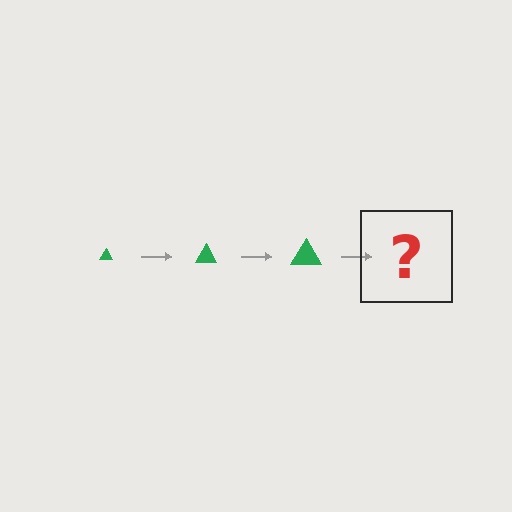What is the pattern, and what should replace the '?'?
The pattern is that the triangle gets progressively larger each step. The '?' should be a green triangle, larger than the previous one.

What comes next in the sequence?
The next element should be a green triangle, larger than the previous one.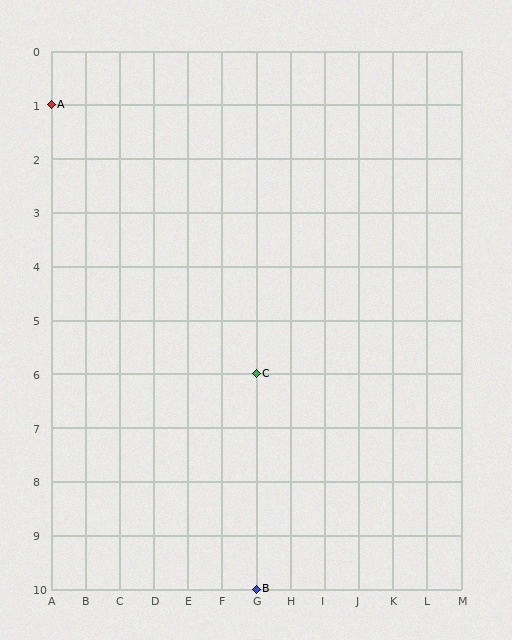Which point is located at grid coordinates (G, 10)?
Point B is at (G, 10).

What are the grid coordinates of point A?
Point A is at grid coordinates (A, 1).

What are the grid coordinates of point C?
Point C is at grid coordinates (G, 6).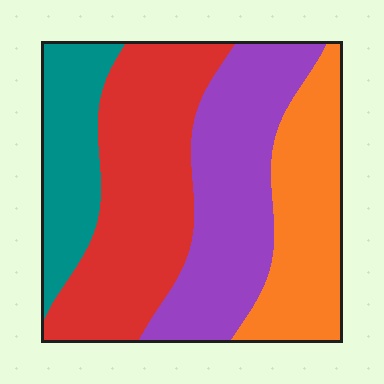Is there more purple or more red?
Red.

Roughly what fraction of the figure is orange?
Orange covers roughly 20% of the figure.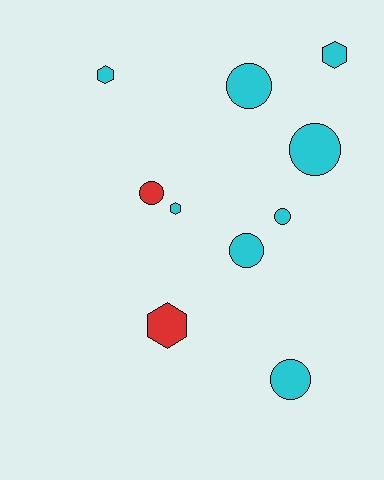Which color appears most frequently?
Cyan, with 8 objects.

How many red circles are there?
There is 1 red circle.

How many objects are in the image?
There are 10 objects.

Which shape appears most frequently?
Circle, with 6 objects.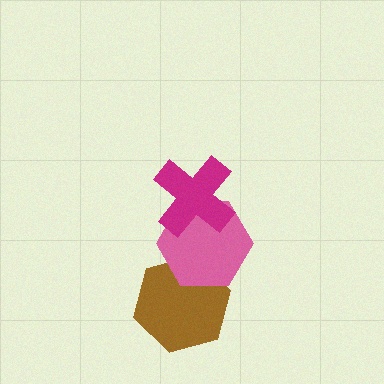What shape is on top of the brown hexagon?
The pink hexagon is on top of the brown hexagon.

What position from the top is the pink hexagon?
The pink hexagon is 2nd from the top.